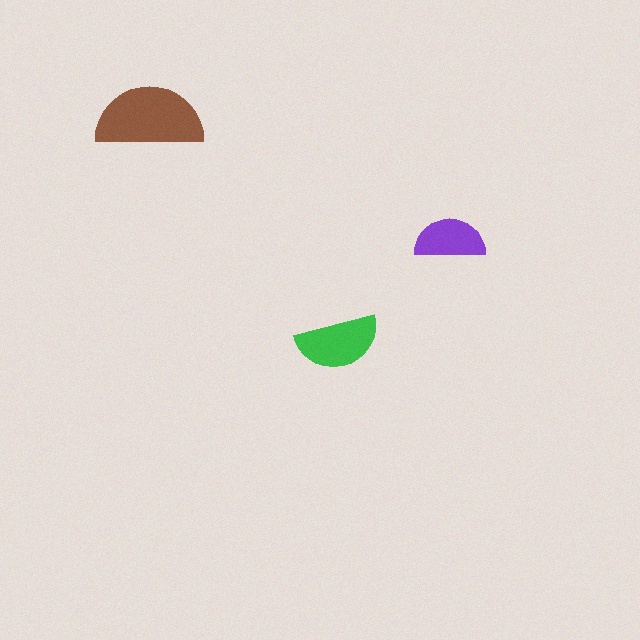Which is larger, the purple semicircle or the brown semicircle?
The brown one.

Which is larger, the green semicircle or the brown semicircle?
The brown one.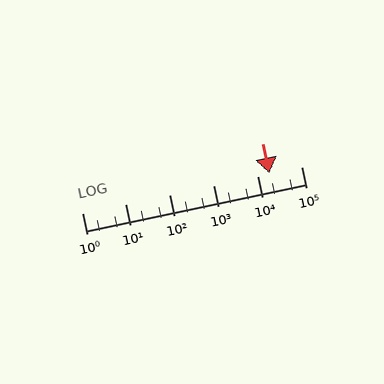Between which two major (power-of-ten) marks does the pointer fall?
The pointer is between 10000 and 100000.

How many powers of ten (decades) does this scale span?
The scale spans 5 decades, from 1 to 100000.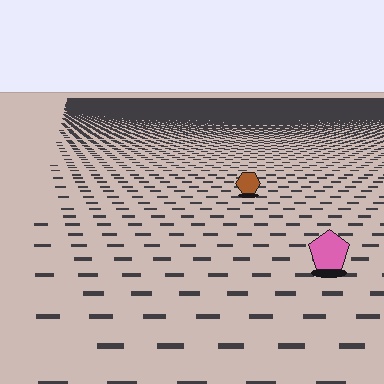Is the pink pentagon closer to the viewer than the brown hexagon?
Yes. The pink pentagon is closer — you can tell from the texture gradient: the ground texture is coarser near it.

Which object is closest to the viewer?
The pink pentagon is closest. The texture marks near it are larger and more spread out.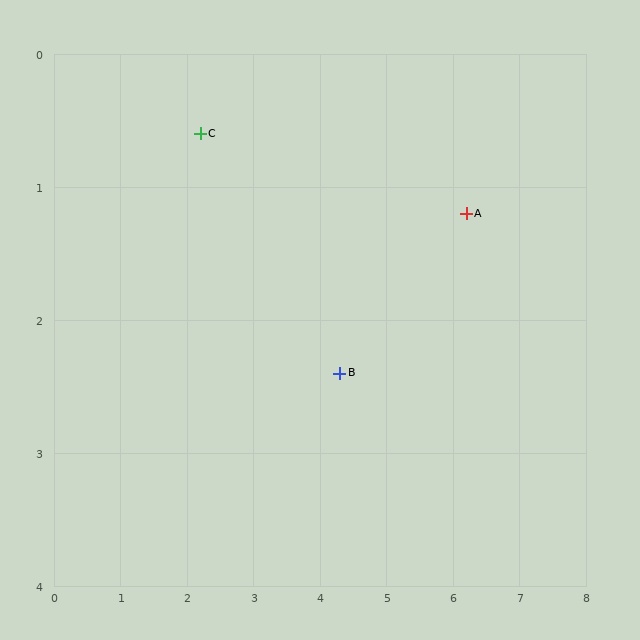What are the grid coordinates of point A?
Point A is at approximately (6.2, 1.2).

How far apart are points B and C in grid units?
Points B and C are about 2.8 grid units apart.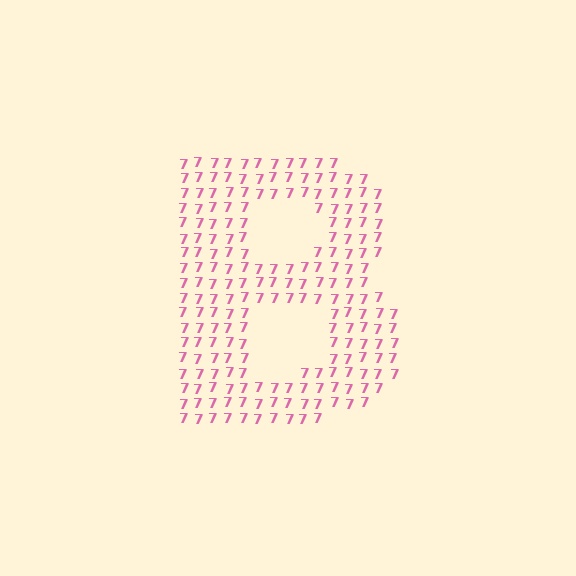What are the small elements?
The small elements are digit 7's.